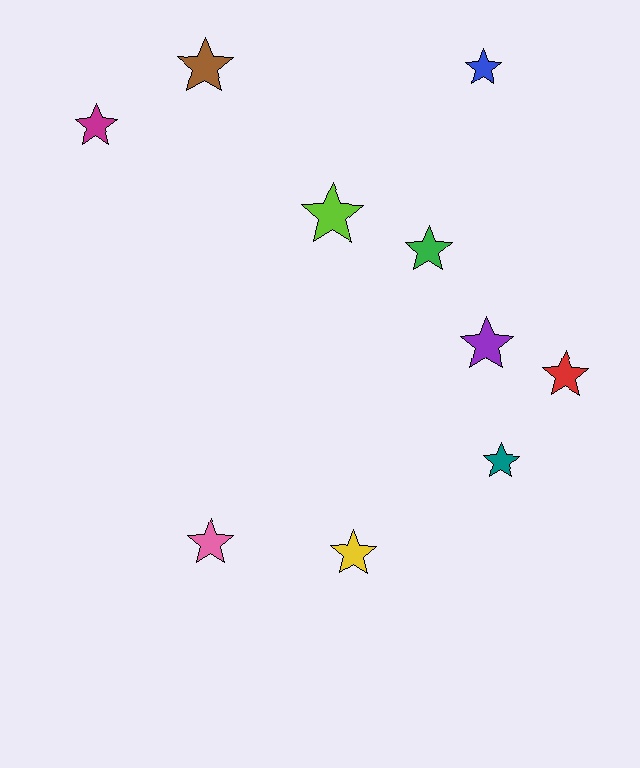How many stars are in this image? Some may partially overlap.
There are 10 stars.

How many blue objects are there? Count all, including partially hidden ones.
There is 1 blue object.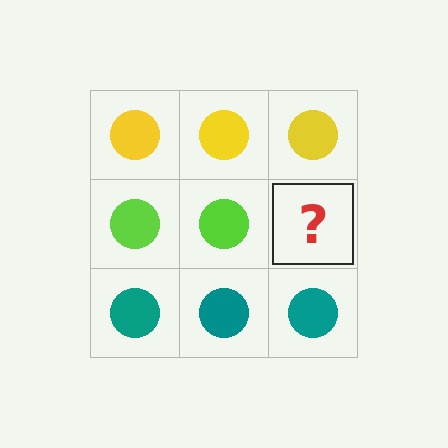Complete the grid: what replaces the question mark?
The question mark should be replaced with a lime circle.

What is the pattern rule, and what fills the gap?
The rule is that each row has a consistent color. The gap should be filled with a lime circle.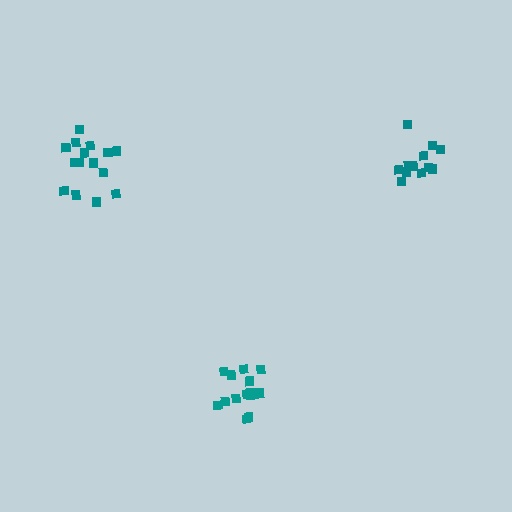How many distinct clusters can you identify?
There are 3 distinct clusters.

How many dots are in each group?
Group 1: 15 dots, Group 2: 15 dots, Group 3: 12 dots (42 total).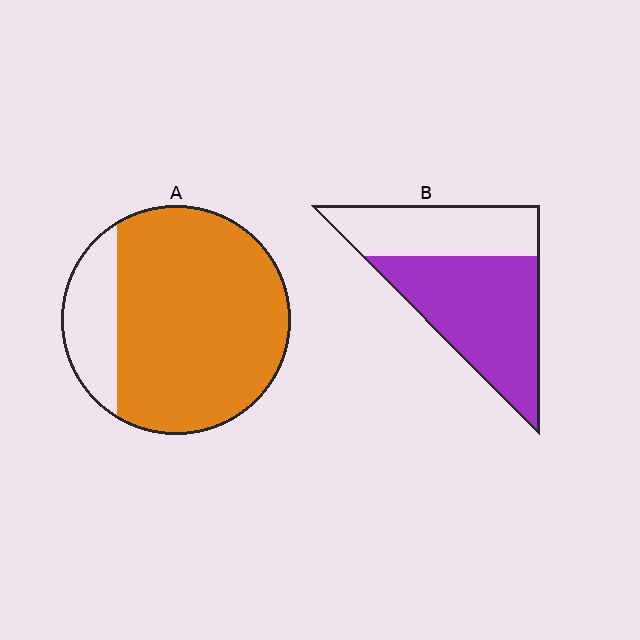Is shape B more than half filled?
Yes.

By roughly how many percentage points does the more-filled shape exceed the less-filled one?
By roughly 20 percentage points (A over B).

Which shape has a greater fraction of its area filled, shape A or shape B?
Shape A.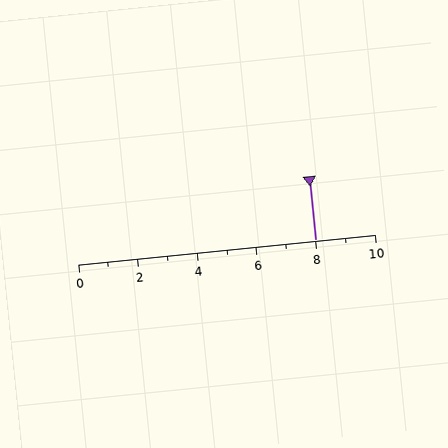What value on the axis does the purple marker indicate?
The marker indicates approximately 8.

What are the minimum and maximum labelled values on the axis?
The axis runs from 0 to 10.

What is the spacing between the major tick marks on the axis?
The major ticks are spaced 2 apart.